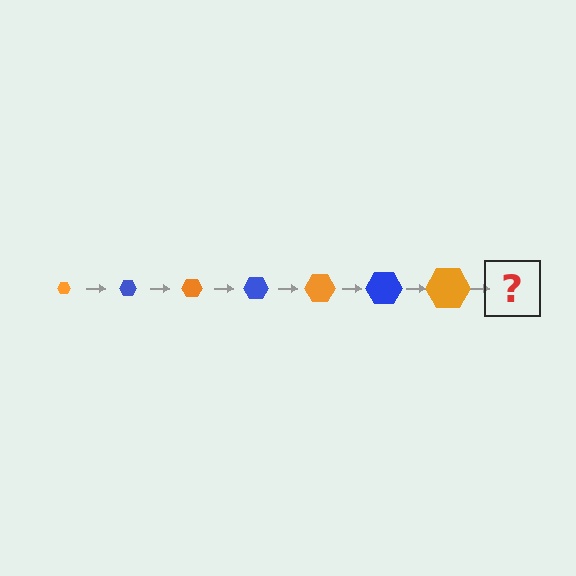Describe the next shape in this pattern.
It should be a blue hexagon, larger than the previous one.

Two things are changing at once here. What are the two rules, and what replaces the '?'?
The two rules are that the hexagon grows larger each step and the color cycles through orange and blue. The '?' should be a blue hexagon, larger than the previous one.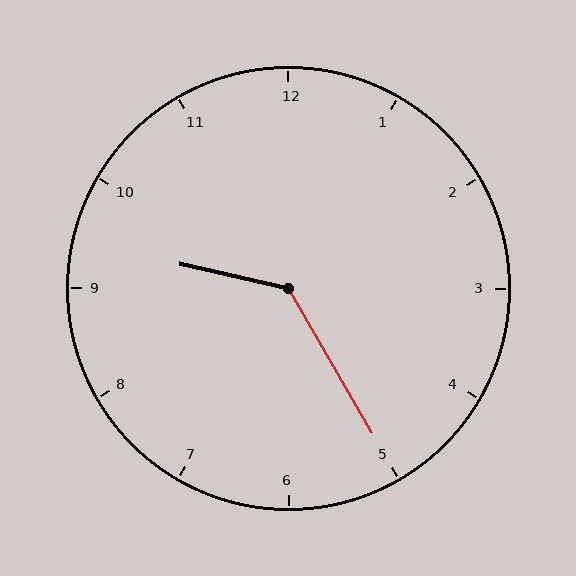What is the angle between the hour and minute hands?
Approximately 132 degrees.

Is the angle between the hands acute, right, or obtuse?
It is obtuse.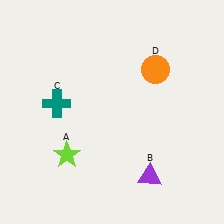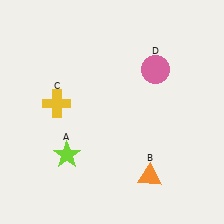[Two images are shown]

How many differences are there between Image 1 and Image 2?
There are 3 differences between the two images.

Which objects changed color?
B changed from purple to orange. C changed from teal to yellow. D changed from orange to pink.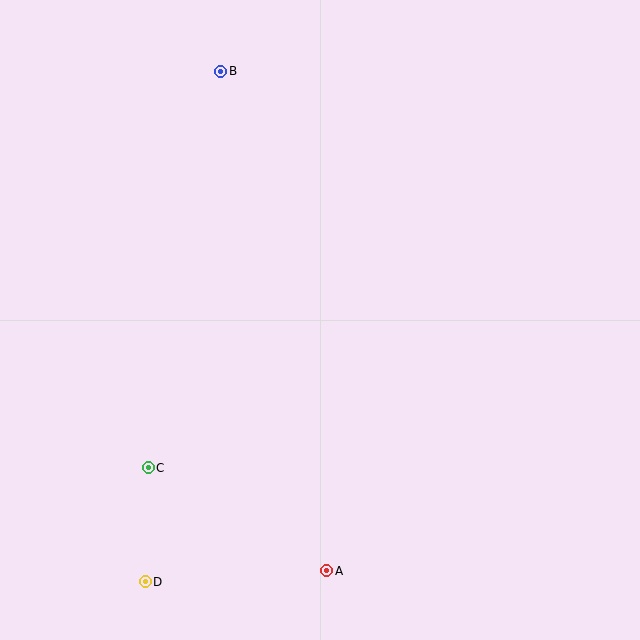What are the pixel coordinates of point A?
Point A is at (327, 571).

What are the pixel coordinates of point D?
Point D is at (145, 582).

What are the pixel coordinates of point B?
Point B is at (221, 71).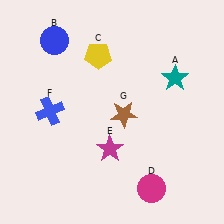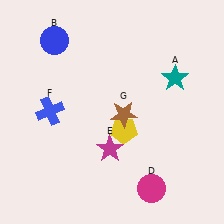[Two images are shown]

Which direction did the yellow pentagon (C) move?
The yellow pentagon (C) moved down.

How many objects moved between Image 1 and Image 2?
1 object moved between the two images.